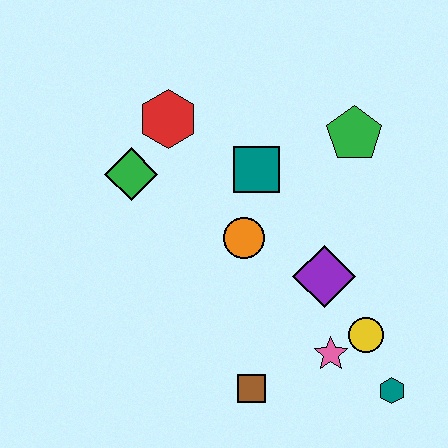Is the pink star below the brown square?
No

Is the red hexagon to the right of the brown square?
No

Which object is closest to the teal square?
The orange circle is closest to the teal square.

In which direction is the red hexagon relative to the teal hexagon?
The red hexagon is above the teal hexagon.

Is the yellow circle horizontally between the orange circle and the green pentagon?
No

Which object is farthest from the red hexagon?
The teal hexagon is farthest from the red hexagon.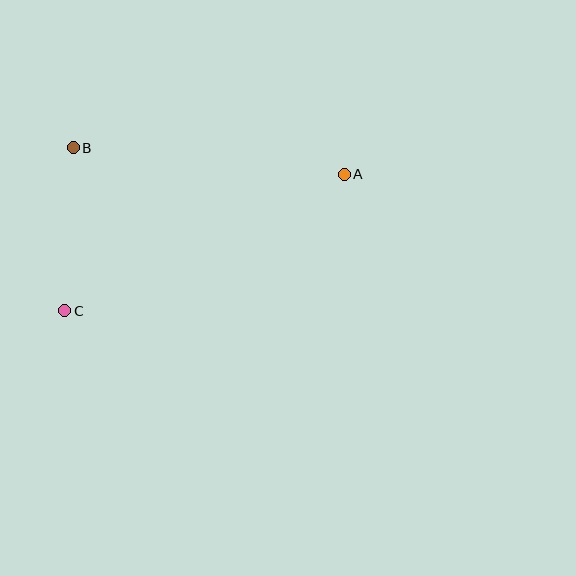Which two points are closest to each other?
Points B and C are closest to each other.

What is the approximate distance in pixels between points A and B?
The distance between A and B is approximately 272 pixels.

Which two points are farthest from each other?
Points A and C are farthest from each other.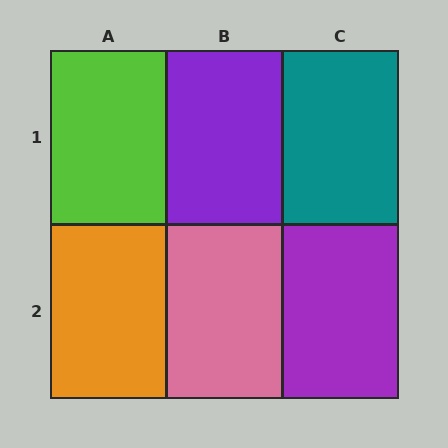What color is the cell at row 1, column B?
Purple.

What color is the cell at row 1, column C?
Teal.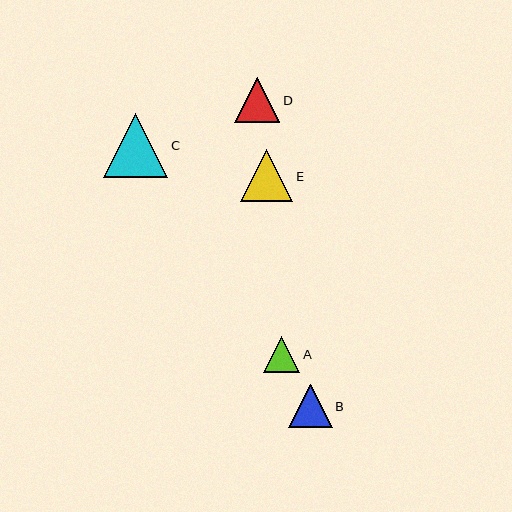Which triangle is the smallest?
Triangle A is the smallest with a size of approximately 37 pixels.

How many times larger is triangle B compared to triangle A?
Triangle B is approximately 1.2 times the size of triangle A.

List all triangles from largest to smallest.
From largest to smallest: C, E, D, B, A.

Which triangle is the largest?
Triangle C is the largest with a size of approximately 64 pixels.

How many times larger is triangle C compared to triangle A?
Triangle C is approximately 1.8 times the size of triangle A.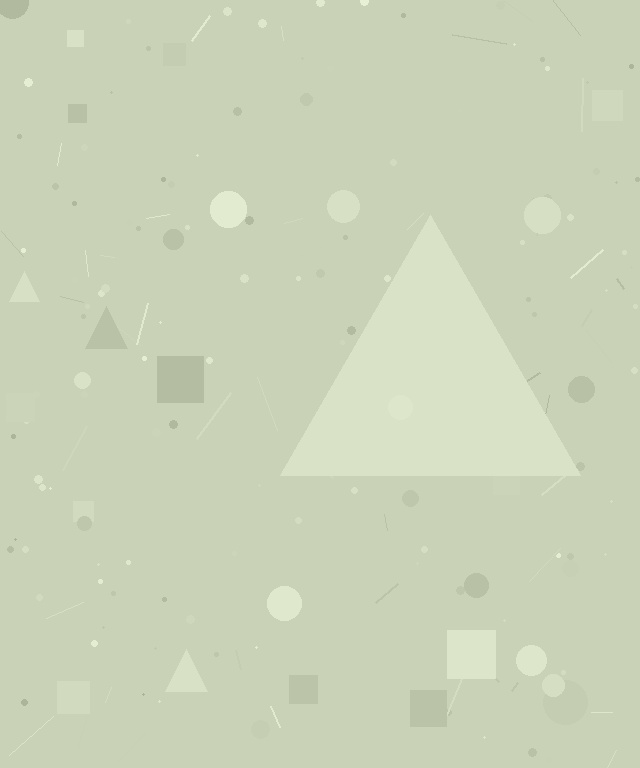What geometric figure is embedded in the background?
A triangle is embedded in the background.